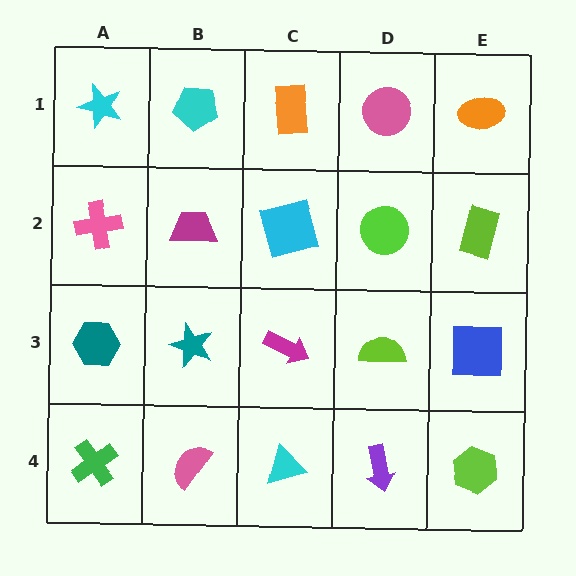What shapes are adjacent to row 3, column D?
A lime circle (row 2, column D), a purple arrow (row 4, column D), a magenta arrow (row 3, column C), a blue square (row 3, column E).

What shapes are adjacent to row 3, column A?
A pink cross (row 2, column A), a green cross (row 4, column A), a teal star (row 3, column B).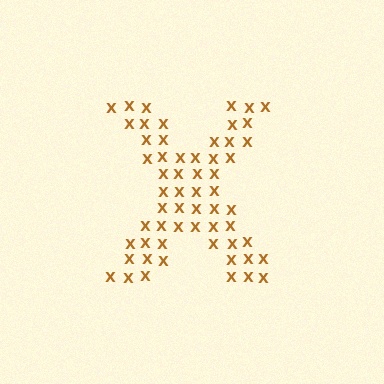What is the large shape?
The large shape is the letter X.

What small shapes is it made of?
It is made of small letter X's.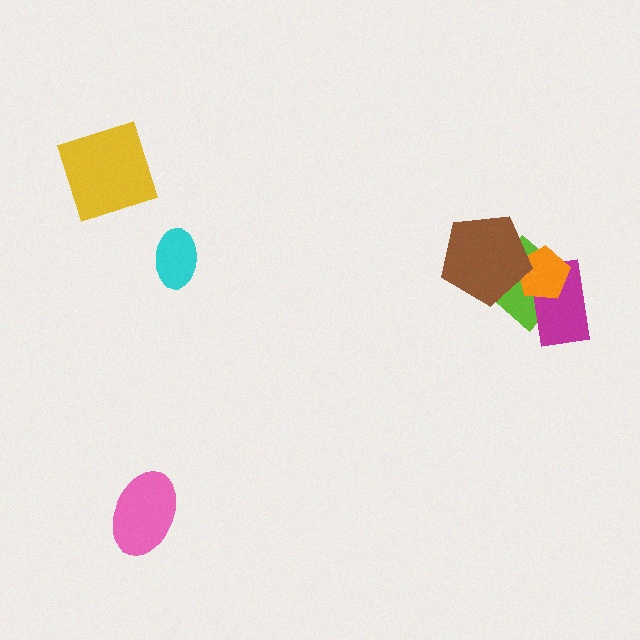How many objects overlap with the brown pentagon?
2 objects overlap with the brown pentagon.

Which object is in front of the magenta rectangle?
The orange pentagon is in front of the magenta rectangle.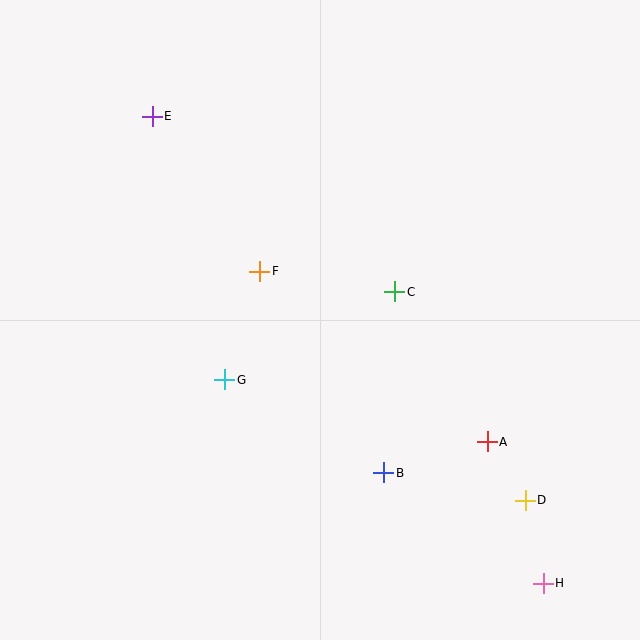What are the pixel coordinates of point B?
Point B is at (384, 473).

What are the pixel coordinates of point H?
Point H is at (543, 583).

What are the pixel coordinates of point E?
Point E is at (152, 116).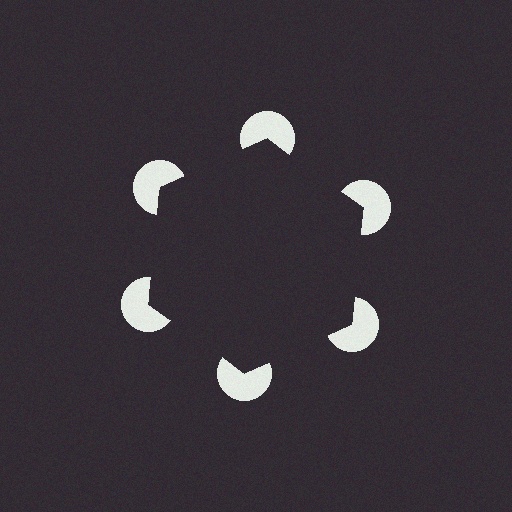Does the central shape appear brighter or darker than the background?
It typically appears slightly darker than the background, even though no actual brightness change is drawn.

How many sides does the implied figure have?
6 sides.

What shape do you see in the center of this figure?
An illusory hexagon — its edges are inferred from the aligned wedge cuts in the pac-man discs, not physically drawn.